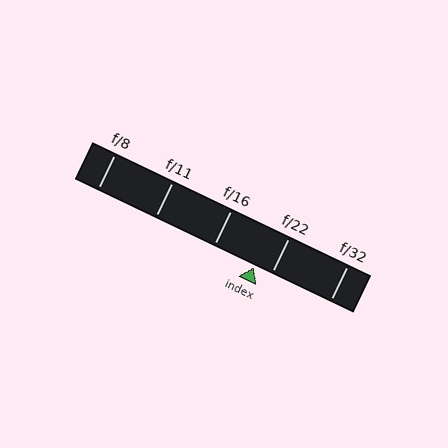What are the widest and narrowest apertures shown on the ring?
The widest aperture shown is f/8 and the narrowest is f/32.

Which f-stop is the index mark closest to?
The index mark is closest to f/22.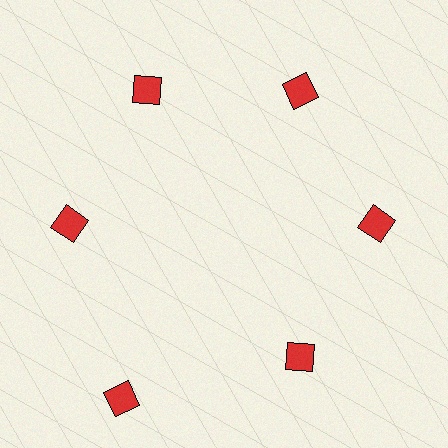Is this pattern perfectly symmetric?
No. The 6 red diamonds are arranged in a ring, but one element near the 7 o'clock position is pushed outward from the center, breaking the 6-fold rotational symmetry.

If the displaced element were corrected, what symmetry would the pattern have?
It would have 6-fold rotational symmetry — the pattern would map onto itself every 60 degrees.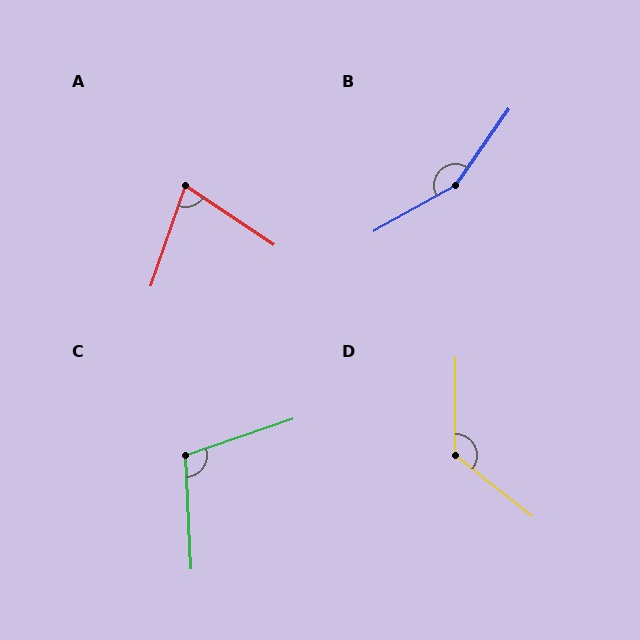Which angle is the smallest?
A, at approximately 75 degrees.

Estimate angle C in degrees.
Approximately 106 degrees.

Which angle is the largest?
B, at approximately 154 degrees.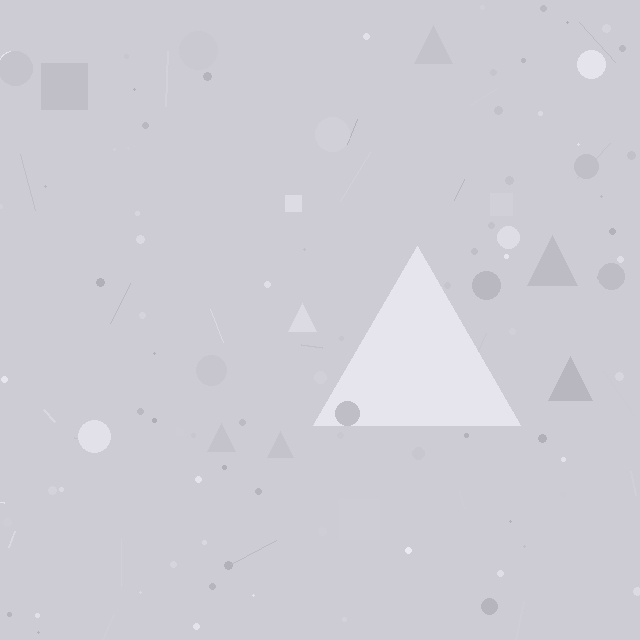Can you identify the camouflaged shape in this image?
The camouflaged shape is a triangle.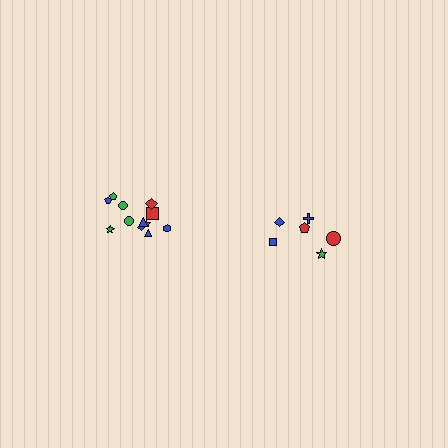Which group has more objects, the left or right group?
The left group.